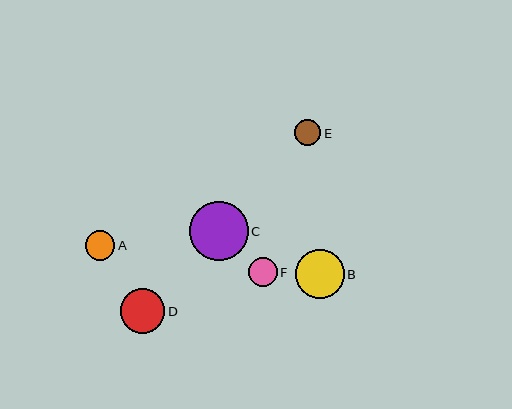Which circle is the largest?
Circle C is the largest with a size of approximately 58 pixels.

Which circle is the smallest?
Circle E is the smallest with a size of approximately 26 pixels.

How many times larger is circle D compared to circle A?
Circle D is approximately 1.5 times the size of circle A.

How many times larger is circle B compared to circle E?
Circle B is approximately 1.9 times the size of circle E.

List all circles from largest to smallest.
From largest to smallest: C, B, D, A, F, E.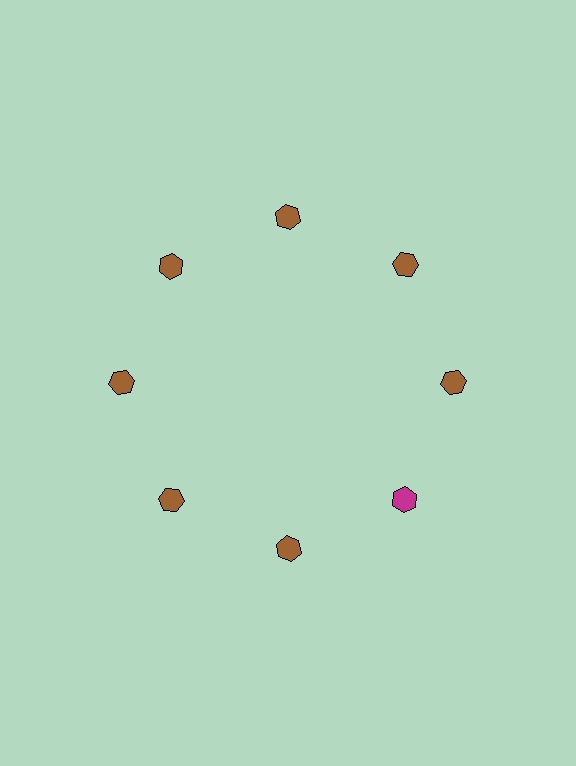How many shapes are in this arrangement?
There are 8 shapes arranged in a ring pattern.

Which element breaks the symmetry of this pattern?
The magenta hexagon at roughly the 4 o'clock position breaks the symmetry. All other shapes are brown hexagons.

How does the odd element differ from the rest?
It has a different color: magenta instead of brown.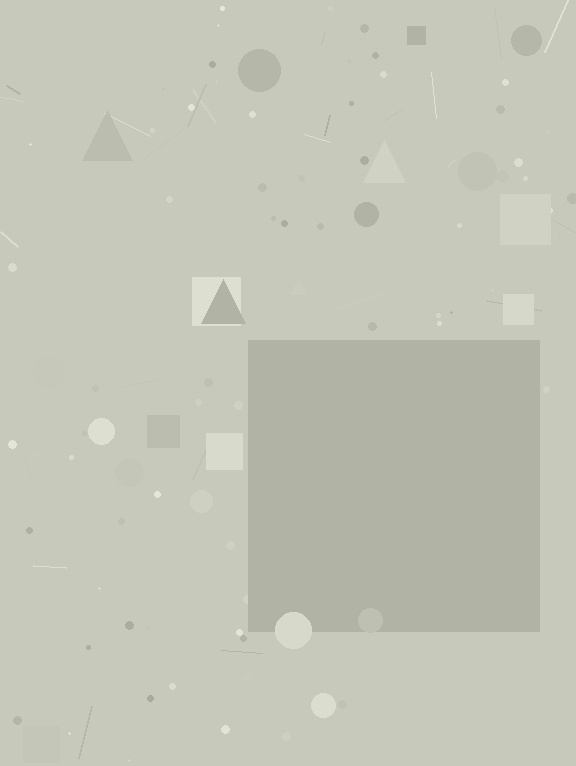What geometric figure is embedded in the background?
A square is embedded in the background.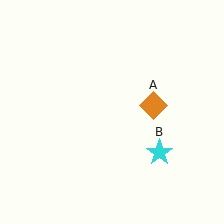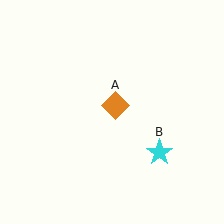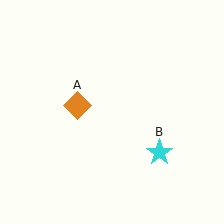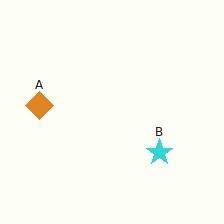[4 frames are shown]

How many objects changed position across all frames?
1 object changed position: orange diamond (object A).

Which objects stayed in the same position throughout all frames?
Cyan star (object B) remained stationary.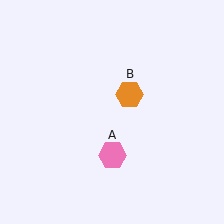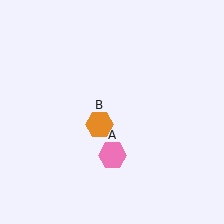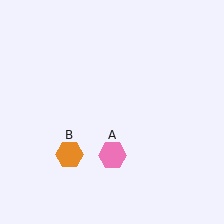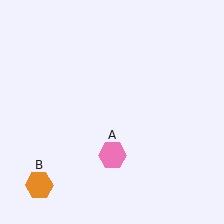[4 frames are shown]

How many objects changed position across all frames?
1 object changed position: orange hexagon (object B).